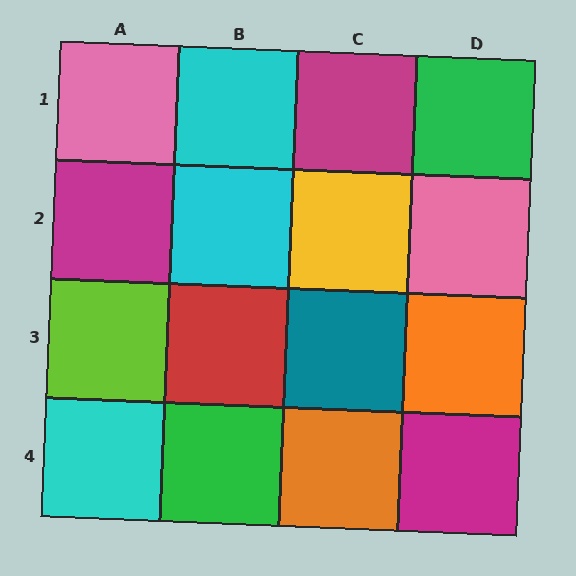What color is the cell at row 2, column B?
Cyan.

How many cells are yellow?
1 cell is yellow.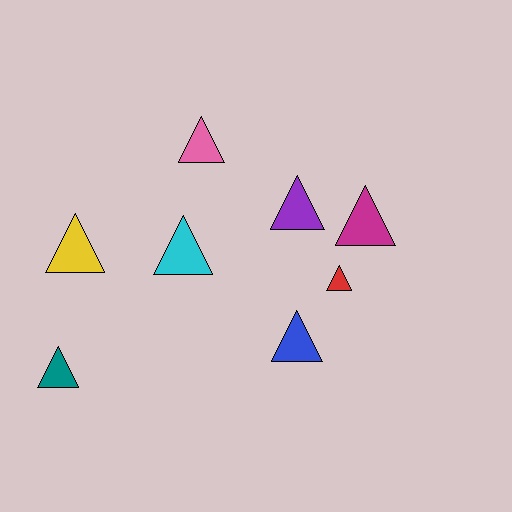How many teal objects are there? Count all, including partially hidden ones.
There is 1 teal object.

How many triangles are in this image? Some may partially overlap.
There are 8 triangles.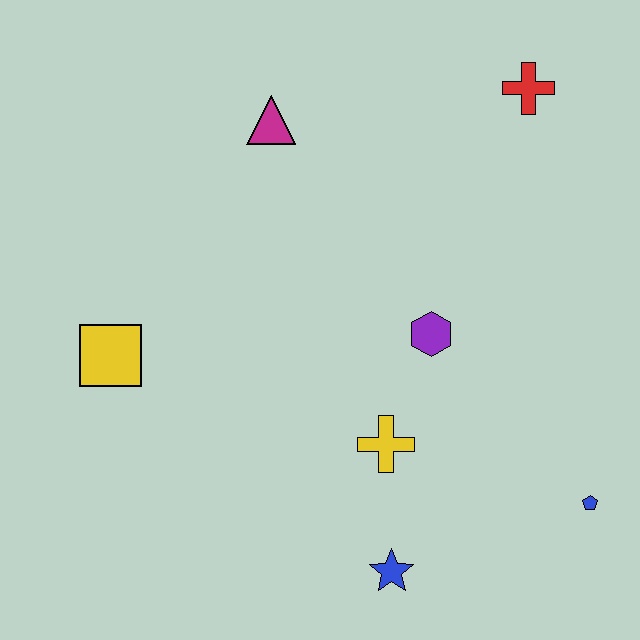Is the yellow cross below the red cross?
Yes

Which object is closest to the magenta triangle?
The red cross is closest to the magenta triangle.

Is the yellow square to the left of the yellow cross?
Yes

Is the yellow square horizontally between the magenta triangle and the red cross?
No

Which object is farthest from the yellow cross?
The red cross is farthest from the yellow cross.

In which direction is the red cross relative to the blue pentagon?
The red cross is above the blue pentagon.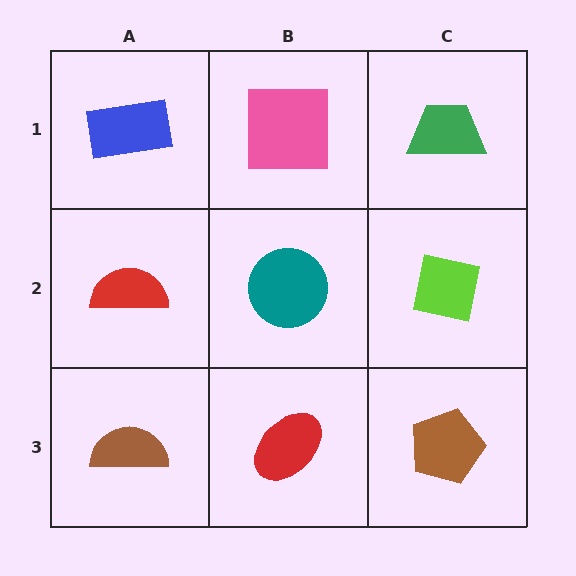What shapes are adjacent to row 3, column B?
A teal circle (row 2, column B), a brown semicircle (row 3, column A), a brown pentagon (row 3, column C).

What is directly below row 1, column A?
A red semicircle.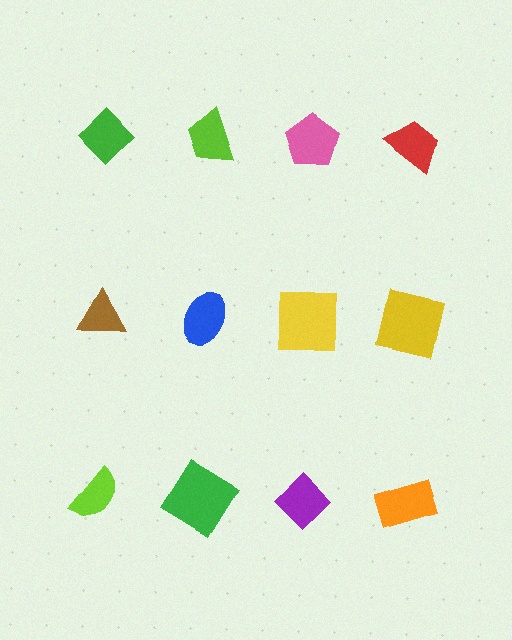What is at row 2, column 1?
A brown triangle.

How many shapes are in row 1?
4 shapes.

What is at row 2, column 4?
A yellow square.